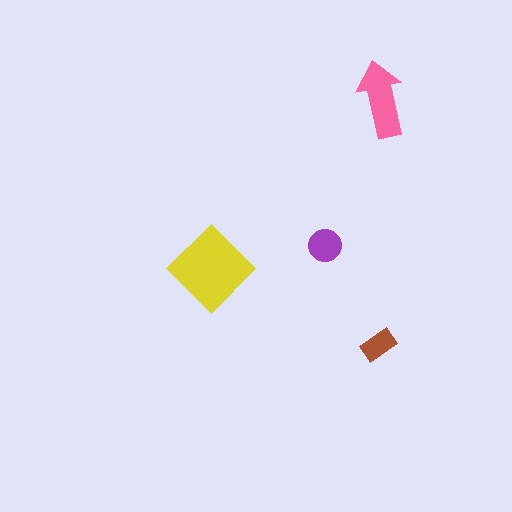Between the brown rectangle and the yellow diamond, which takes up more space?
The yellow diamond.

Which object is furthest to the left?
The yellow diamond is leftmost.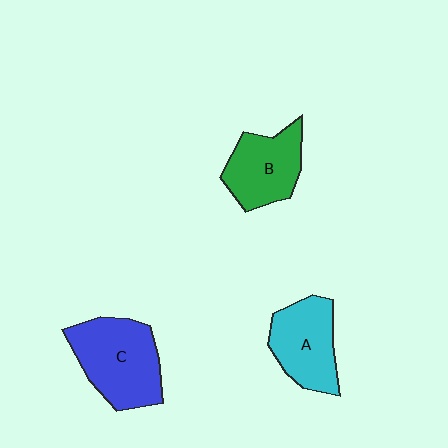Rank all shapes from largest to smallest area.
From largest to smallest: C (blue), A (cyan), B (green).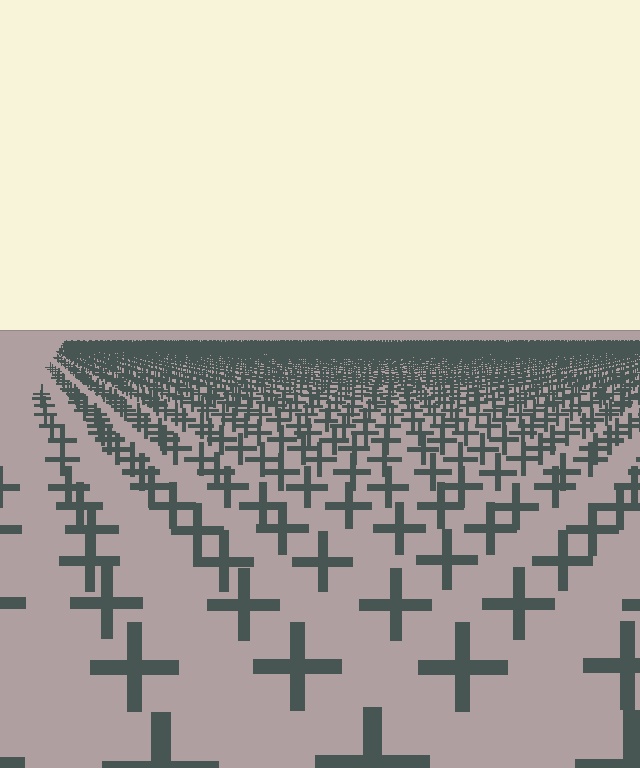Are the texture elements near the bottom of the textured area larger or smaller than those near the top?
Larger. Near the bottom, elements are closer to the viewer and appear at a bigger on-screen size.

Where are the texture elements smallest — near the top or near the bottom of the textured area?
Near the top.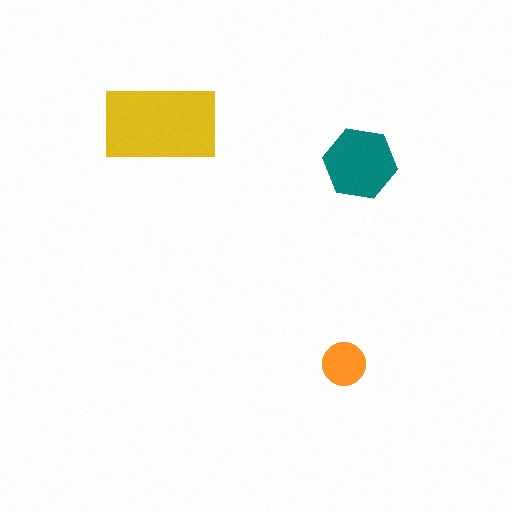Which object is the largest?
The yellow rectangle.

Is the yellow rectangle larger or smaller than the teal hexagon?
Larger.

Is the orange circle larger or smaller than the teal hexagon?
Smaller.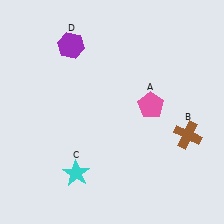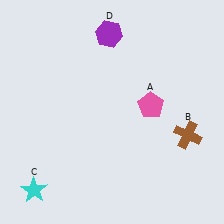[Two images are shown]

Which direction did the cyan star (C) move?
The cyan star (C) moved left.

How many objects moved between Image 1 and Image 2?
2 objects moved between the two images.